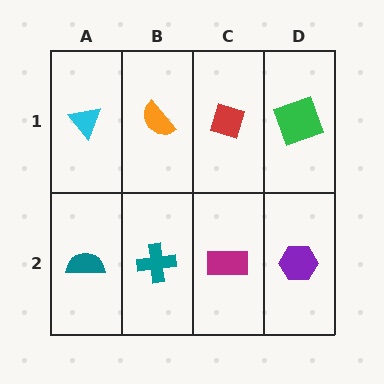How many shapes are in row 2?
4 shapes.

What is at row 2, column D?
A purple hexagon.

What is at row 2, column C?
A magenta rectangle.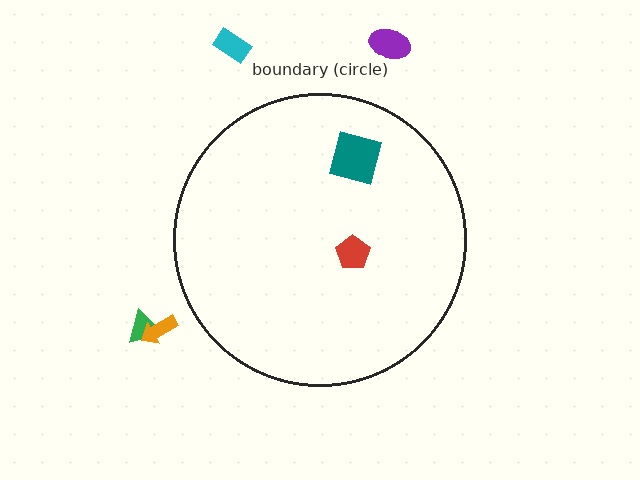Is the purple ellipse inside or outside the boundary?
Outside.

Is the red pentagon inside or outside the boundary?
Inside.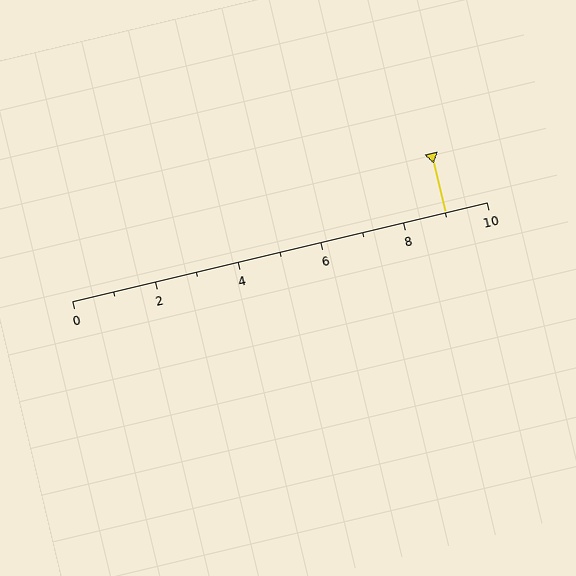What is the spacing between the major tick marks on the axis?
The major ticks are spaced 2 apart.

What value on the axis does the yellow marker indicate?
The marker indicates approximately 9.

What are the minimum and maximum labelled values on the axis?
The axis runs from 0 to 10.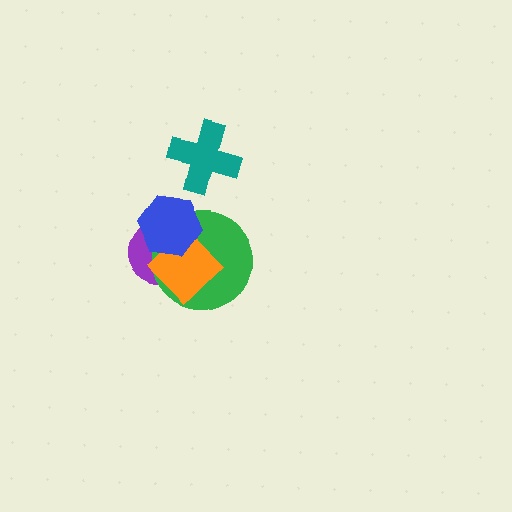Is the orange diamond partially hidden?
Yes, it is partially covered by another shape.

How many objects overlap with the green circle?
3 objects overlap with the green circle.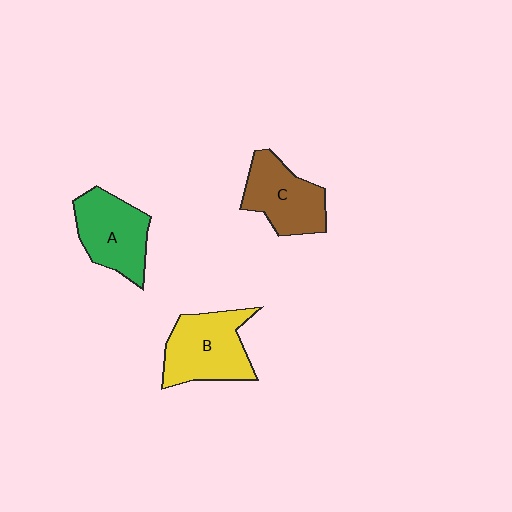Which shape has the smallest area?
Shape C (brown).